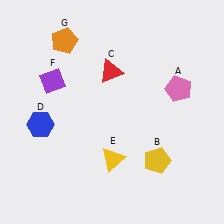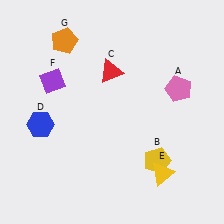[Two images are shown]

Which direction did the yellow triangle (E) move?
The yellow triangle (E) moved right.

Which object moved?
The yellow triangle (E) moved right.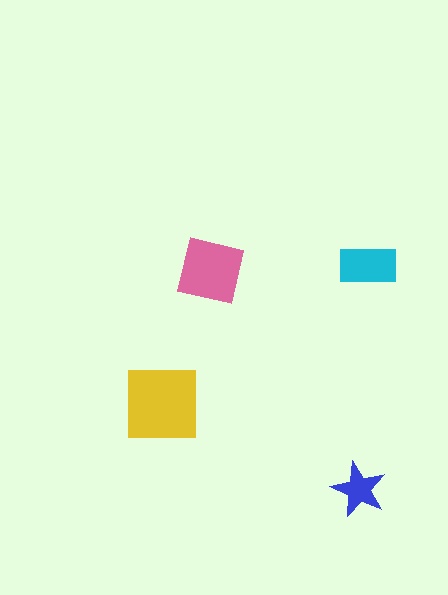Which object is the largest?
The yellow square.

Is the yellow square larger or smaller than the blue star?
Larger.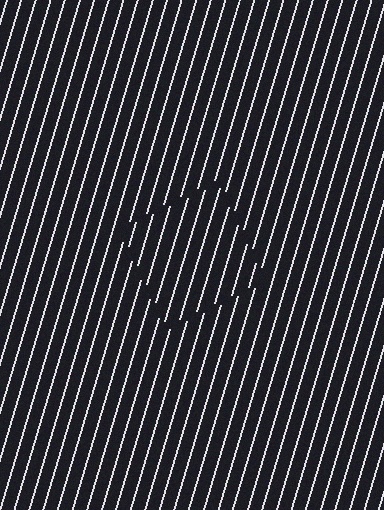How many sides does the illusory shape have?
4 sides — the line-ends trace a square.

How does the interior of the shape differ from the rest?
The interior of the shape contains the same grating, shifted by half a period — the contour is defined by the phase discontinuity where line-ends from the inner and outer gratings abut.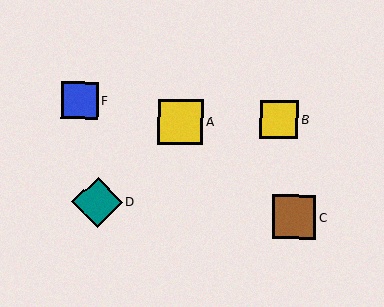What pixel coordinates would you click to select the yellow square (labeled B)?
Click at (279, 120) to select the yellow square B.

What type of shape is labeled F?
Shape F is a blue square.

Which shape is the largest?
The teal diamond (labeled D) is the largest.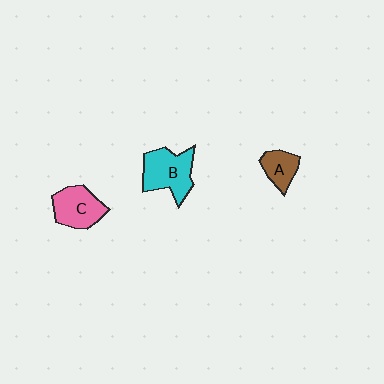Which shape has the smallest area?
Shape A (brown).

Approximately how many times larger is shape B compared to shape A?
Approximately 1.9 times.